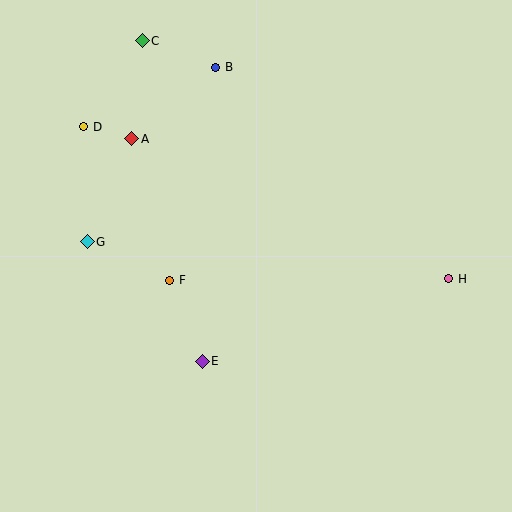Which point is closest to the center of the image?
Point F at (170, 280) is closest to the center.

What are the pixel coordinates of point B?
Point B is at (216, 67).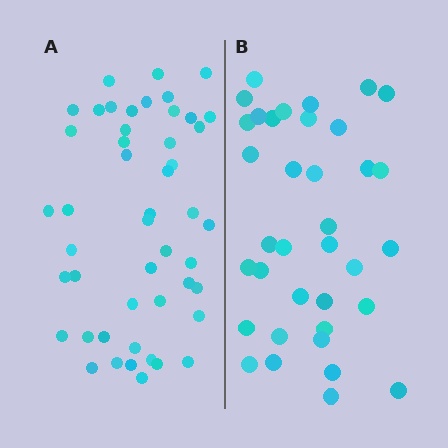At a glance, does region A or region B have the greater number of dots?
Region A (the left region) has more dots.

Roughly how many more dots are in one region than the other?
Region A has roughly 12 or so more dots than region B.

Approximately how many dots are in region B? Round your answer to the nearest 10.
About 40 dots. (The exact count is 36, which rounds to 40.)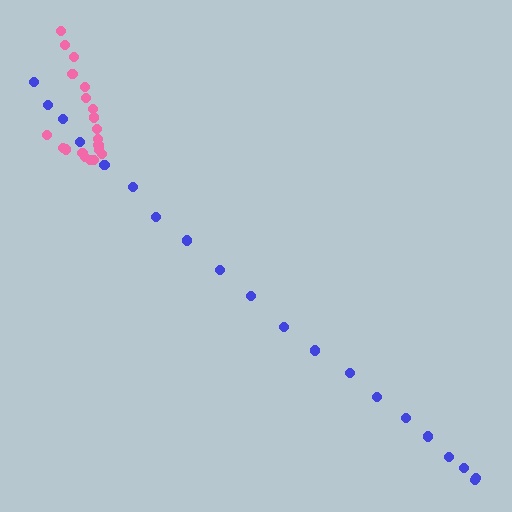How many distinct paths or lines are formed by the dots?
There are 2 distinct paths.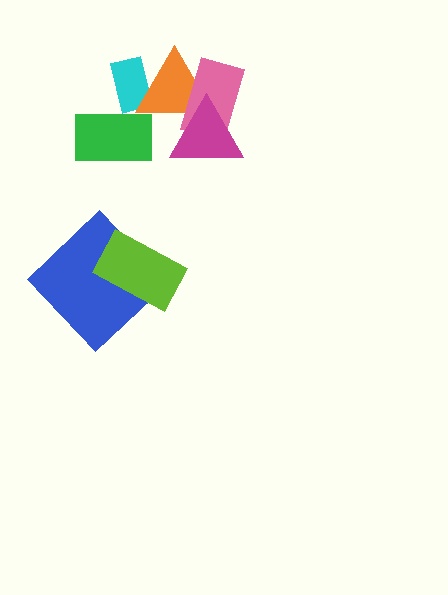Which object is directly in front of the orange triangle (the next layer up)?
The pink rectangle is directly in front of the orange triangle.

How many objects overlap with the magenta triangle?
2 objects overlap with the magenta triangle.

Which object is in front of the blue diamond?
The lime rectangle is in front of the blue diamond.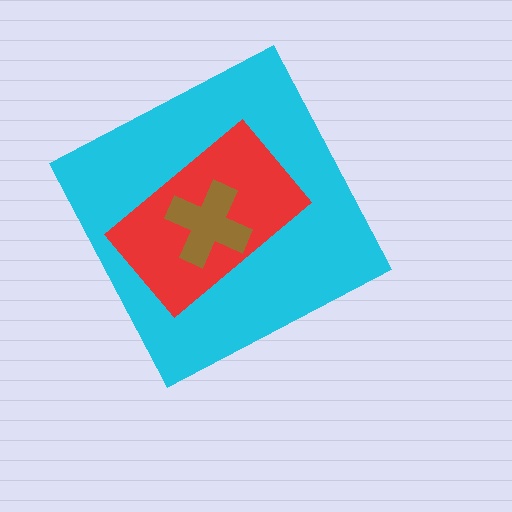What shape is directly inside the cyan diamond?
The red rectangle.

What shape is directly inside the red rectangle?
The brown cross.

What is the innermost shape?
The brown cross.